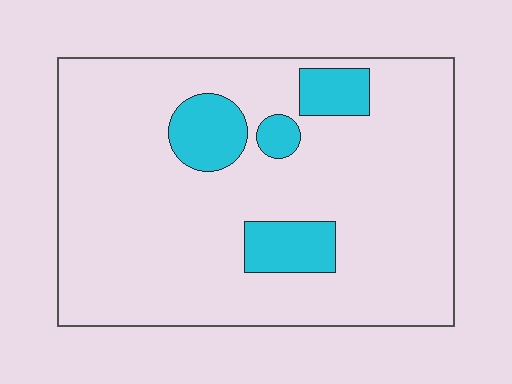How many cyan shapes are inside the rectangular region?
4.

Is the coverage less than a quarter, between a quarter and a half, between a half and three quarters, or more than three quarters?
Less than a quarter.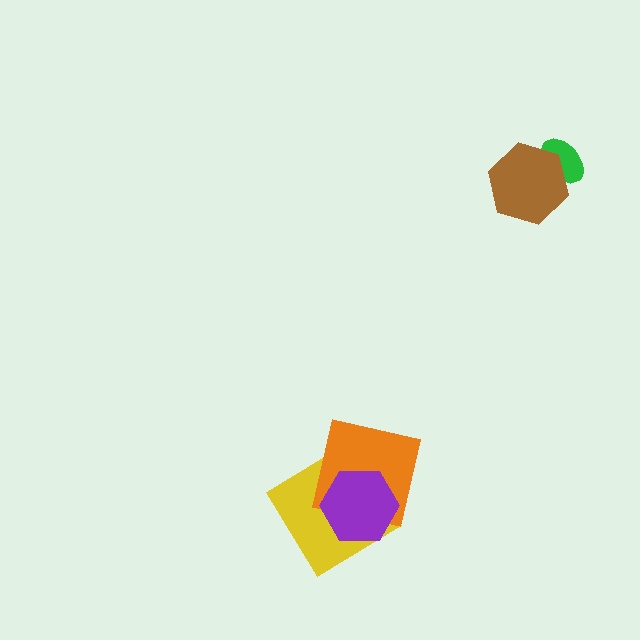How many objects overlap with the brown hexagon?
1 object overlaps with the brown hexagon.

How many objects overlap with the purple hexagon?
2 objects overlap with the purple hexagon.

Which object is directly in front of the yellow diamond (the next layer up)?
The orange square is directly in front of the yellow diamond.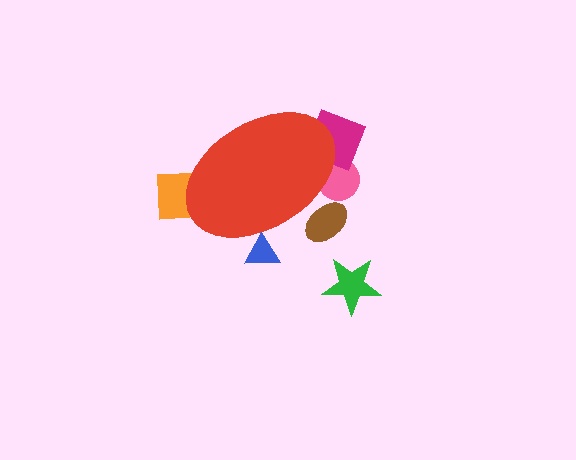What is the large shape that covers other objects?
A red ellipse.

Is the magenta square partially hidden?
Yes, the magenta square is partially hidden behind the red ellipse.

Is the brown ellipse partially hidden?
Yes, the brown ellipse is partially hidden behind the red ellipse.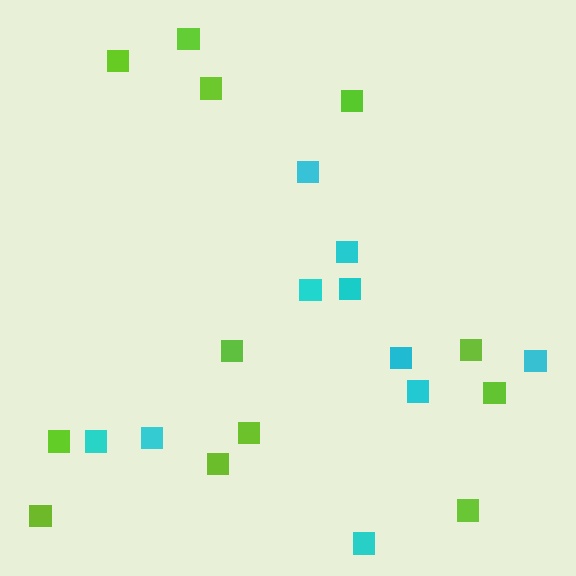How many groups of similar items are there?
There are 2 groups: one group of lime squares (12) and one group of cyan squares (10).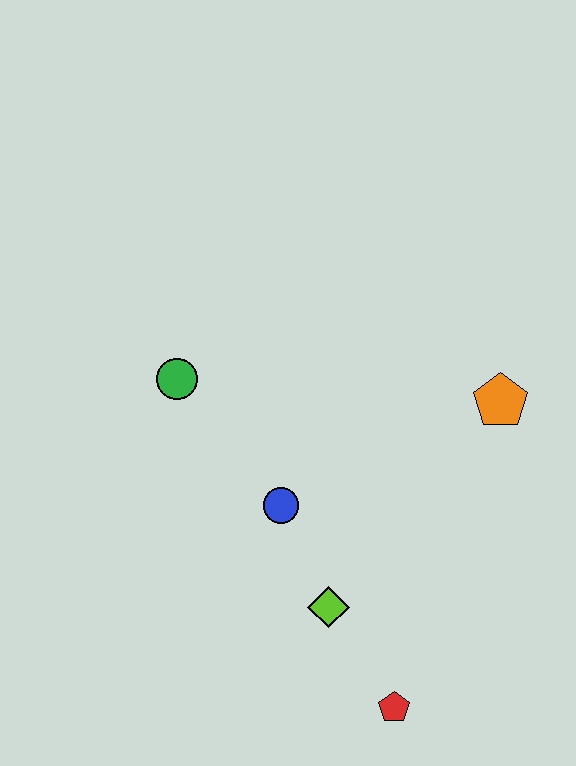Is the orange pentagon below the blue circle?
No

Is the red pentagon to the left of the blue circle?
No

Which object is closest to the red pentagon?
The lime diamond is closest to the red pentagon.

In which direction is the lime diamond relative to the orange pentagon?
The lime diamond is below the orange pentagon.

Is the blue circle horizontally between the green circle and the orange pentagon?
Yes